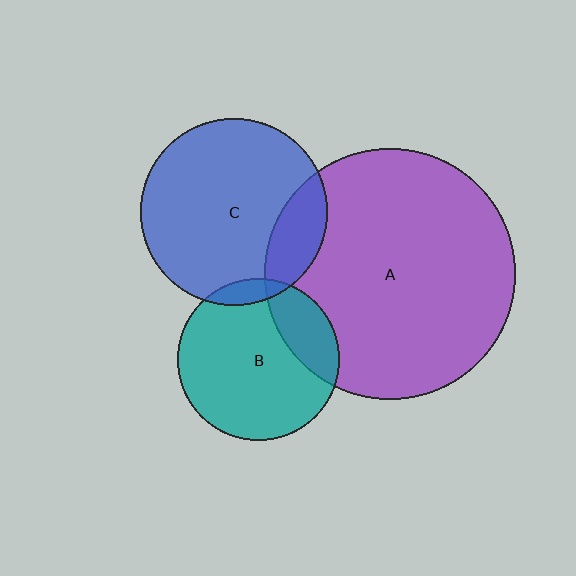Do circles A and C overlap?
Yes.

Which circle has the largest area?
Circle A (purple).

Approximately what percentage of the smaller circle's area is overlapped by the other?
Approximately 15%.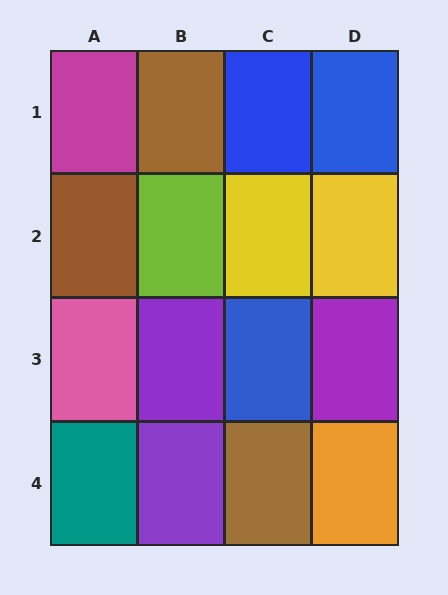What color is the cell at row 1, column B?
Brown.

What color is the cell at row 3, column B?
Purple.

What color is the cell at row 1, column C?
Blue.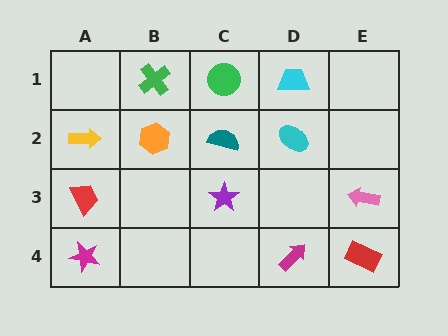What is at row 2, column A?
A yellow arrow.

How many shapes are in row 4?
3 shapes.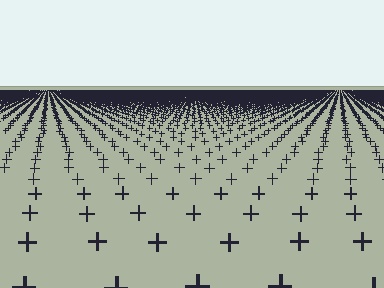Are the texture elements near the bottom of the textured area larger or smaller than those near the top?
Larger. Near the bottom, elements are closer to the viewer and appear at a bigger on-screen size.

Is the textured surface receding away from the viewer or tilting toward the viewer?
The surface is receding away from the viewer. Texture elements get smaller and denser toward the top.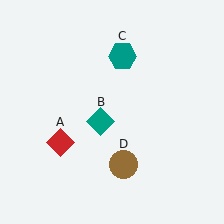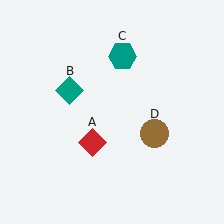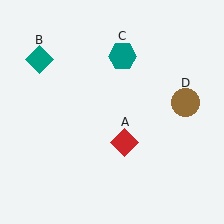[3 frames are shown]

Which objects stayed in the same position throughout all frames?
Teal hexagon (object C) remained stationary.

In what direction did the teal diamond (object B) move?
The teal diamond (object B) moved up and to the left.